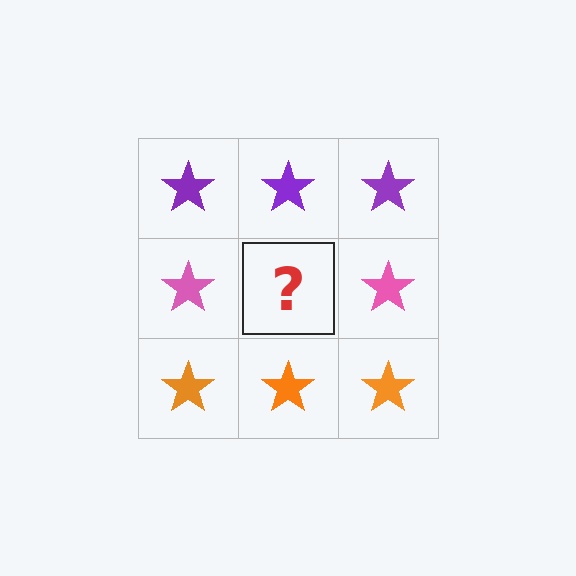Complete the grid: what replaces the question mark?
The question mark should be replaced with a pink star.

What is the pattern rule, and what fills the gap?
The rule is that each row has a consistent color. The gap should be filled with a pink star.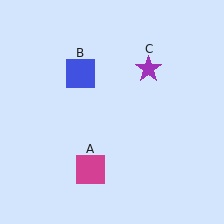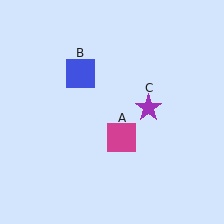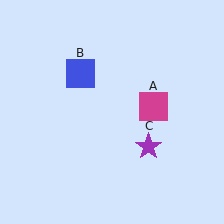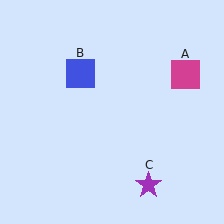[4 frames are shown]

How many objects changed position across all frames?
2 objects changed position: magenta square (object A), purple star (object C).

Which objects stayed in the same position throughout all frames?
Blue square (object B) remained stationary.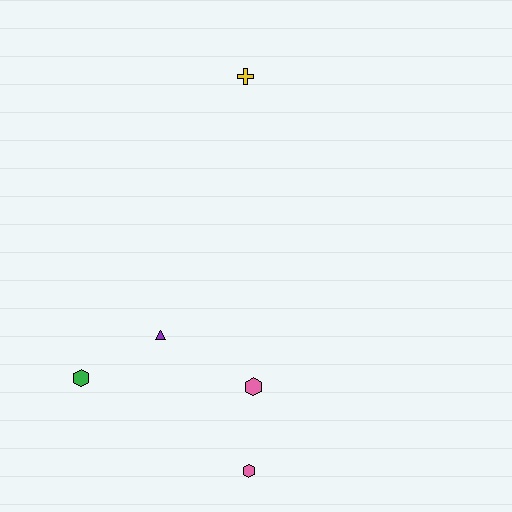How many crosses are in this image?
There is 1 cross.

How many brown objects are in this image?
There are no brown objects.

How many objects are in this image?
There are 5 objects.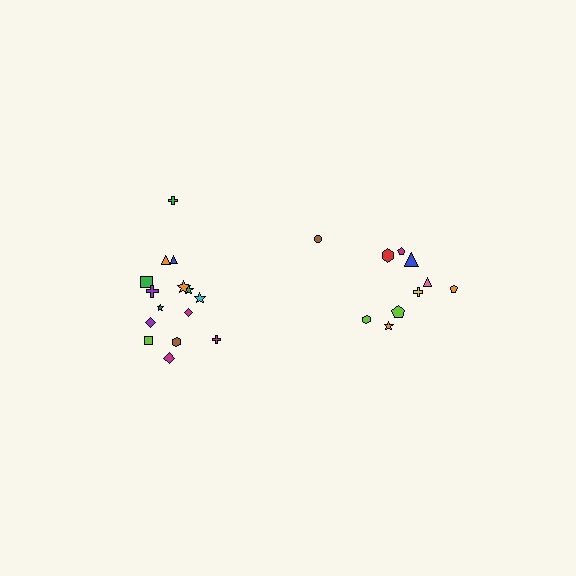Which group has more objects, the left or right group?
The left group.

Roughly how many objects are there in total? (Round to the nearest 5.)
Roughly 25 objects in total.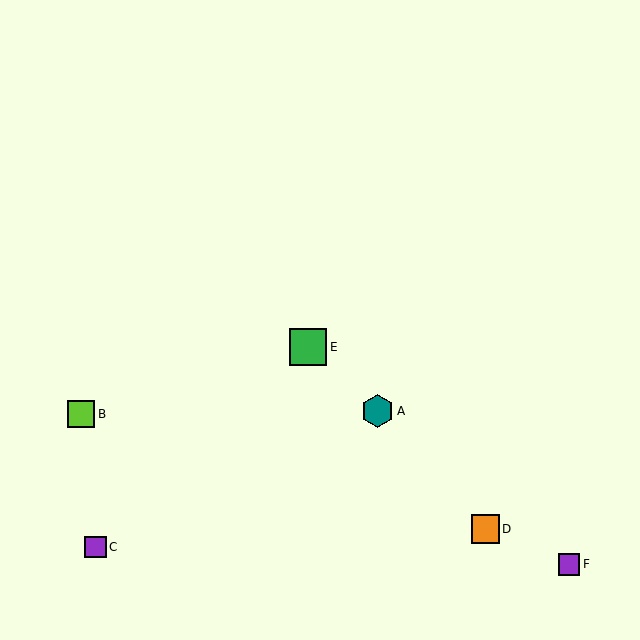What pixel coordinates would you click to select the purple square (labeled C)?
Click at (95, 547) to select the purple square C.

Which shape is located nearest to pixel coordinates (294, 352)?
The green square (labeled E) at (308, 347) is nearest to that location.